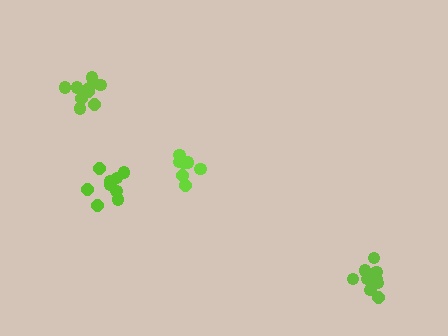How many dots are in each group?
Group 1: 7 dots, Group 2: 9 dots, Group 3: 10 dots, Group 4: 11 dots (37 total).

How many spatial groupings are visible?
There are 4 spatial groupings.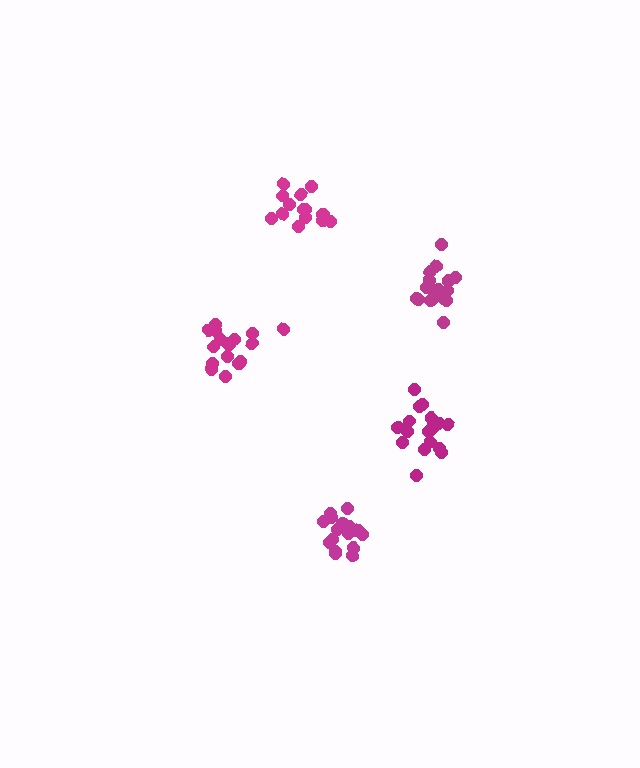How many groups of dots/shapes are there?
There are 5 groups.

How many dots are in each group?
Group 1: 18 dots, Group 2: 14 dots, Group 3: 19 dots, Group 4: 17 dots, Group 5: 18 dots (86 total).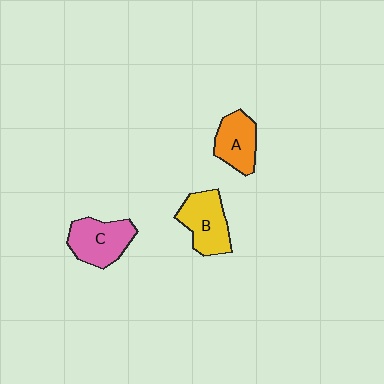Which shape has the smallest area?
Shape A (orange).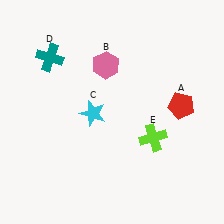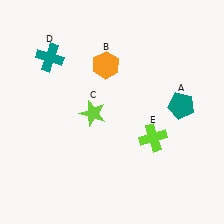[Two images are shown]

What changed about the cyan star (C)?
In Image 1, C is cyan. In Image 2, it changed to lime.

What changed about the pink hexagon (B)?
In Image 1, B is pink. In Image 2, it changed to orange.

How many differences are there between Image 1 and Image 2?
There are 3 differences between the two images.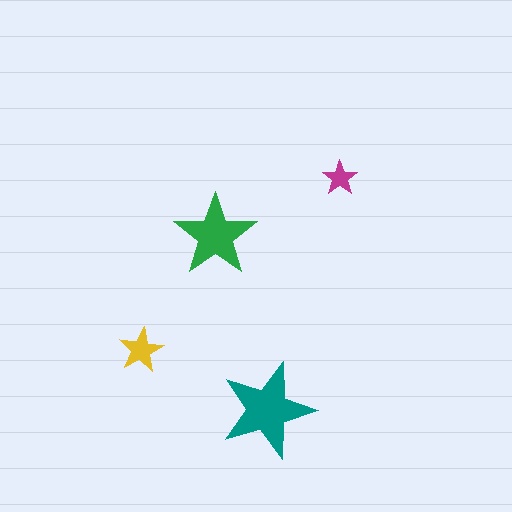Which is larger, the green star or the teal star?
The teal one.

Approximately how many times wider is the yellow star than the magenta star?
About 1.5 times wider.